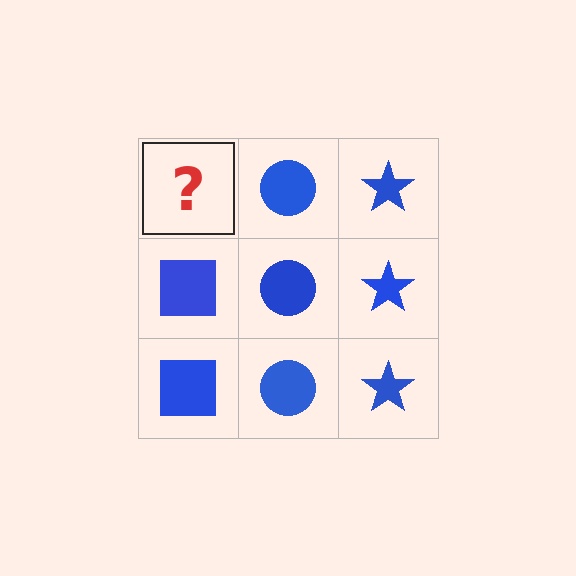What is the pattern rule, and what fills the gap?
The rule is that each column has a consistent shape. The gap should be filled with a blue square.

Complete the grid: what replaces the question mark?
The question mark should be replaced with a blue square.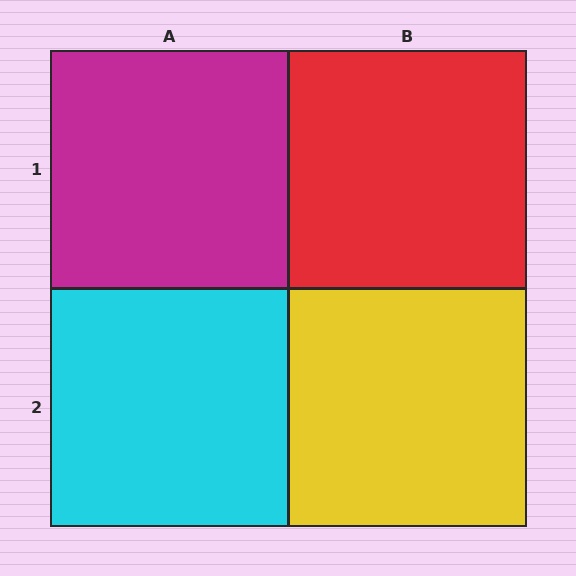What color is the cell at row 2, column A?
Cyan.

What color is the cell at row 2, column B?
Yellow.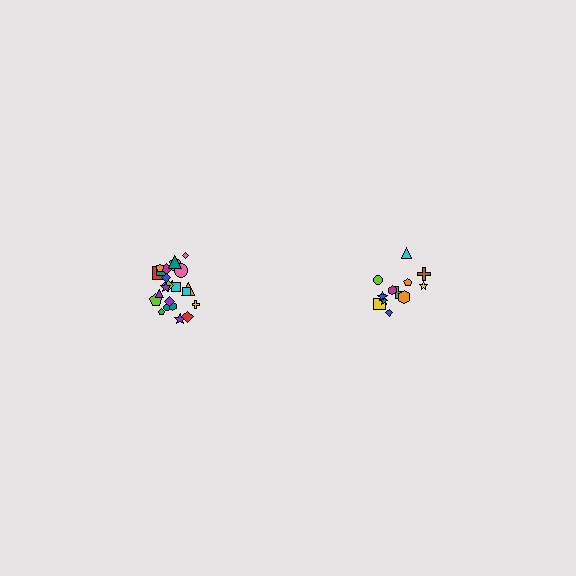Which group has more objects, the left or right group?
The left group.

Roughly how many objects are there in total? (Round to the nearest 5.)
Roughly 35 objects in total.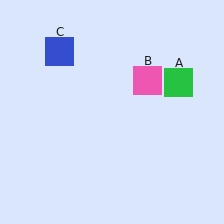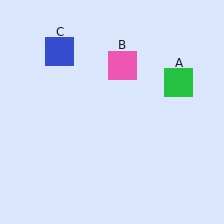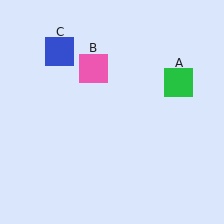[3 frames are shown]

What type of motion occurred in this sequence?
The pink square (object B) rotated counterclockwise around the center of the scene.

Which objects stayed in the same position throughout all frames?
Green square (object A) and blue square (object C) remained stationary.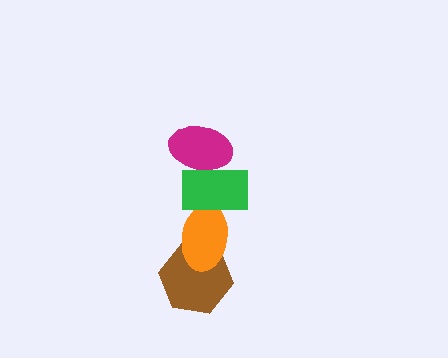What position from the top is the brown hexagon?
The brown hexagon is 4th from the top.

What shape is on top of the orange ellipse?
The green rectangle is on top of the orange ellipse.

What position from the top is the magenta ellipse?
The magenta ellipse is 1st from the top.